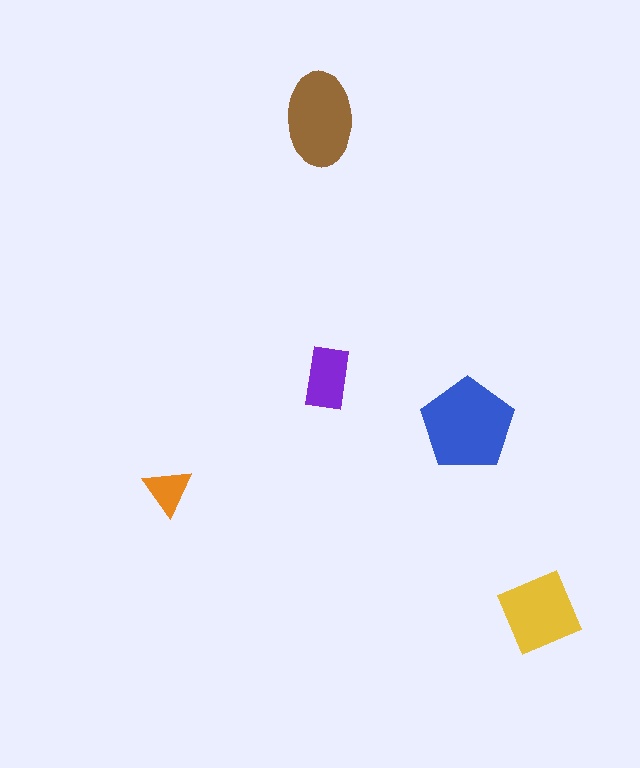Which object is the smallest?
The orange triangle.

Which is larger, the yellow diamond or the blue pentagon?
The blue pentagon.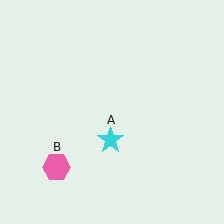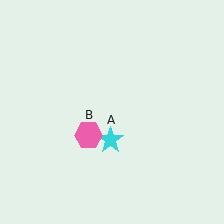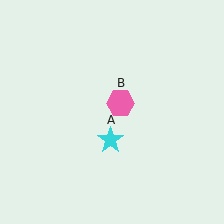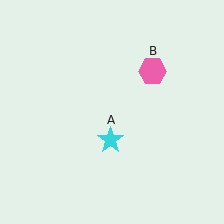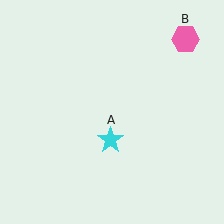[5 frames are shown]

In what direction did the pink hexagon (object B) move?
The pink hexagon (object B) moved up and to the right.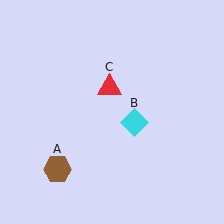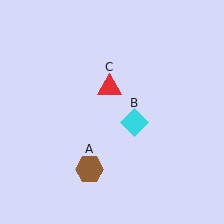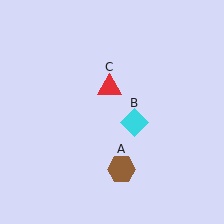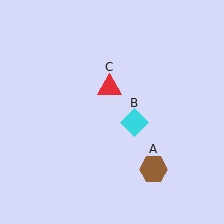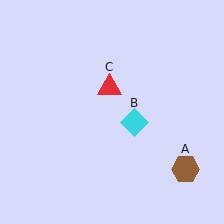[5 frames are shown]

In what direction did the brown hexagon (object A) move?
The brown hexagon (object A) moved right.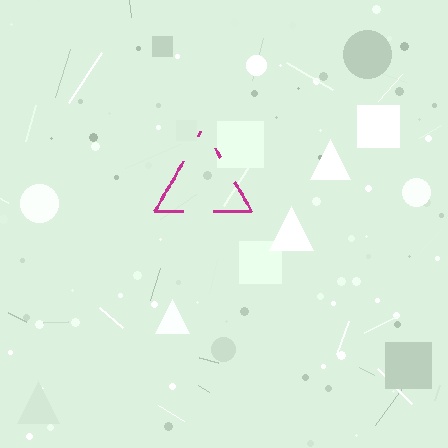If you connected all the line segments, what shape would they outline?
They would outline a triangle.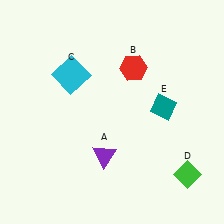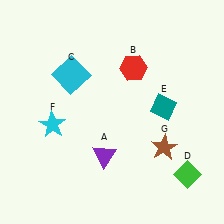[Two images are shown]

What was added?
A cyan star (F), a brown star (G) were added in Image 2.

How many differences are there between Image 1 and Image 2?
There are 2 differences between the two images.